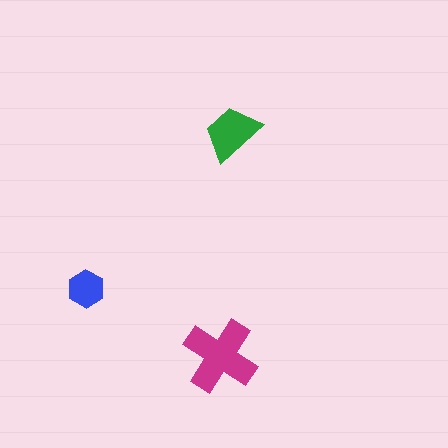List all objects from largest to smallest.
The magenta cross, the green trapezoid, the blue hexagon.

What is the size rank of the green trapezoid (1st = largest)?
2nd.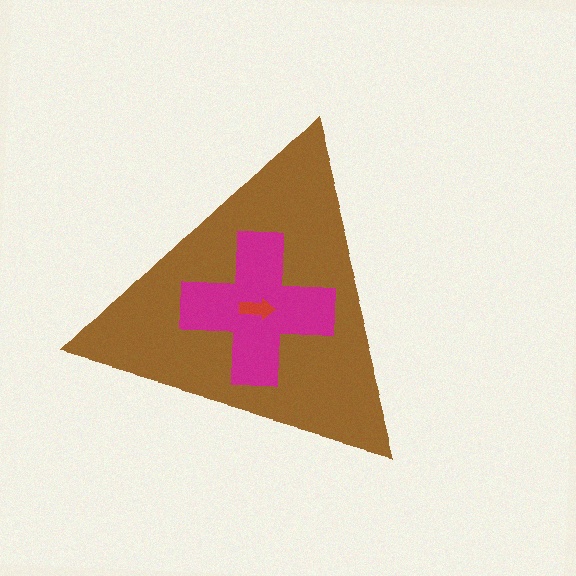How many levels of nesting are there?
3.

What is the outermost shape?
The brown triangle.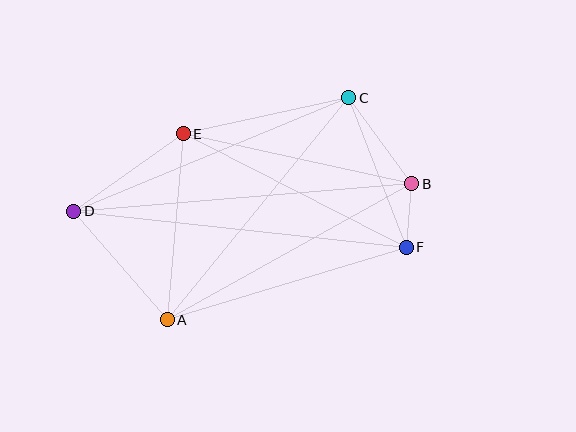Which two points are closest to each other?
Points B and F are closest to each other.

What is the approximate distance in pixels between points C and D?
The distance between C and D is approximately 298 pixels.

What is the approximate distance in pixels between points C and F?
The distance between C and F is approximately 160 pixels.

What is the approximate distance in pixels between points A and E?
The distance between A and E is approximately 187 pixels.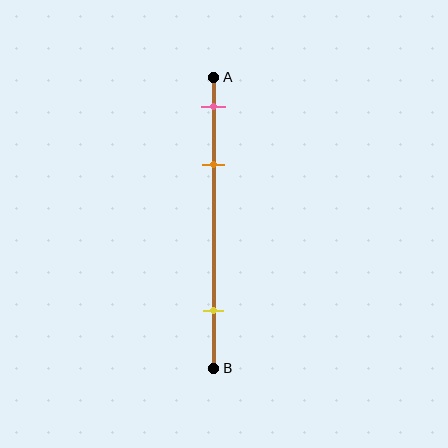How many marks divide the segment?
There are 3 marks dividing the segment.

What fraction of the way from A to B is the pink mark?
The pink mark is approximately 10% (0.1) of the way from A to B.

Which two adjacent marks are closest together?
The pink and orange marks are the closest adjacent pair.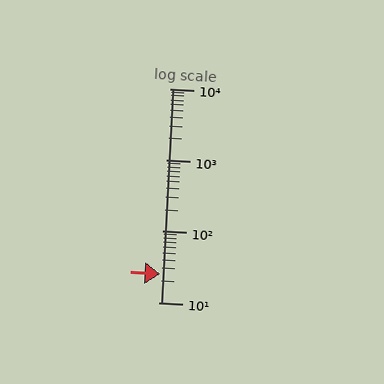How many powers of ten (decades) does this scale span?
The scale spans 3 decades, from 10 to 10000.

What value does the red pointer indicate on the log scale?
The pointer indicates approximately 25.